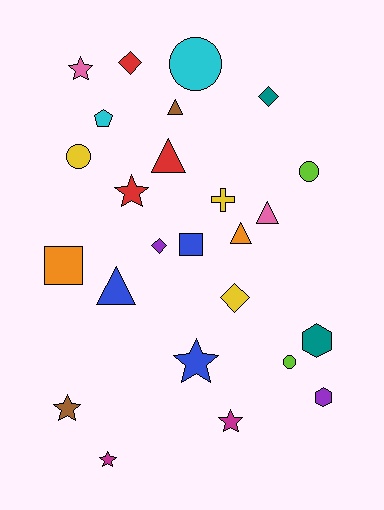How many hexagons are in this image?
There are 2 hexagons.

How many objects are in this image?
There are 25 objects.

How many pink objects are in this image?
There are 2 pink objects.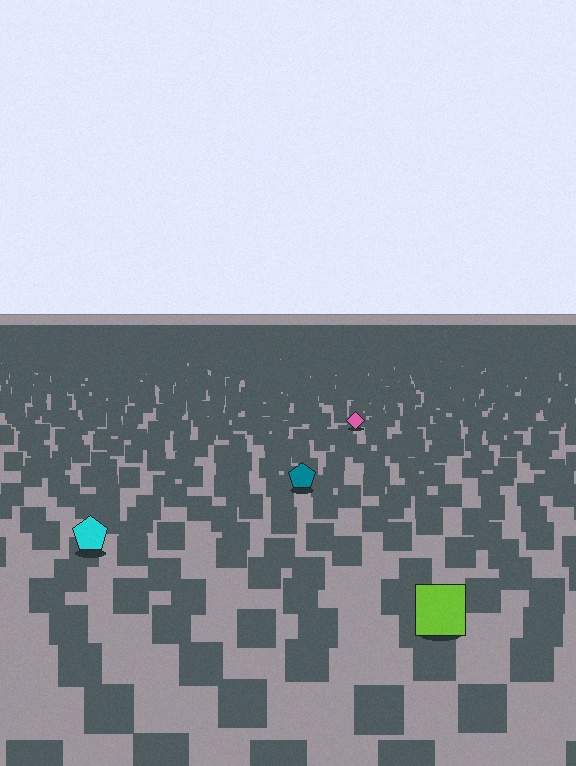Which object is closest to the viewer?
The lime square is closest. The texture marks near it are larger and more spread out.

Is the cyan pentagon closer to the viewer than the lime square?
No. The lime square is closer — you can tell from the texture gradient: the ground texture is coarser near it.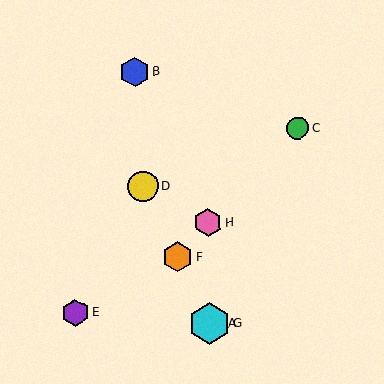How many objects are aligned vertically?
3 objects (A, G, H) are aligned vertically.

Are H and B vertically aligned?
No, H is at x≈208 and B is at x≈135.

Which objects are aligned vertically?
Objects A, G, H are aligned vertically.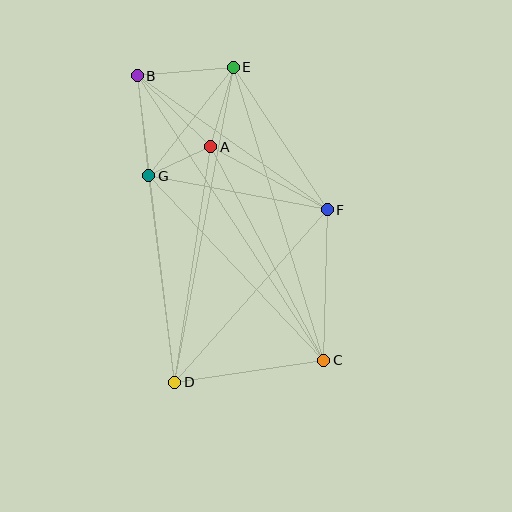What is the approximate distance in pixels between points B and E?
The distance between B and E is approximately 96 pixels.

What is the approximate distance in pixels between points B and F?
The distance between B and F is approximately 232 pixels.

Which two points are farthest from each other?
Points B and C are farthest from each other.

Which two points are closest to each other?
Points A and G are closest to each other.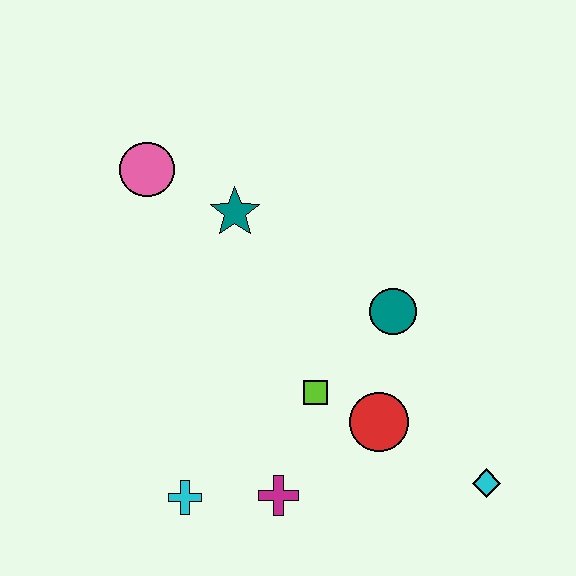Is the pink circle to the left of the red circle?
Yes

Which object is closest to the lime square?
The red circle is closest to the lime square.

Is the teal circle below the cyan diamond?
No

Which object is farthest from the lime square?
The pink circle is farthest from the lime square.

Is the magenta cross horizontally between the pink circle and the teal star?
No